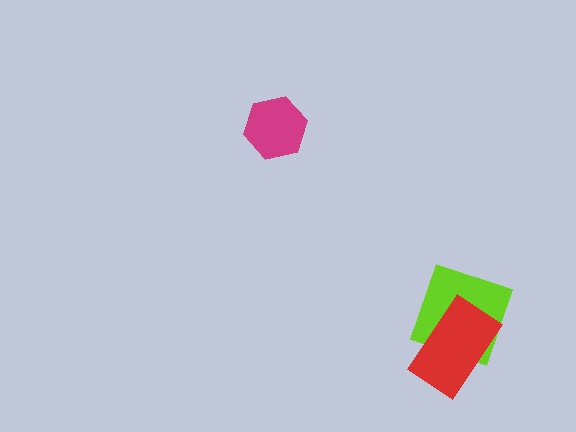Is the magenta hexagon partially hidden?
No, no other shape covers it.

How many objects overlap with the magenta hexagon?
0 objects overlap with the magenta hexagon.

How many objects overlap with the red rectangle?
1 object overlaps with the red rectangle.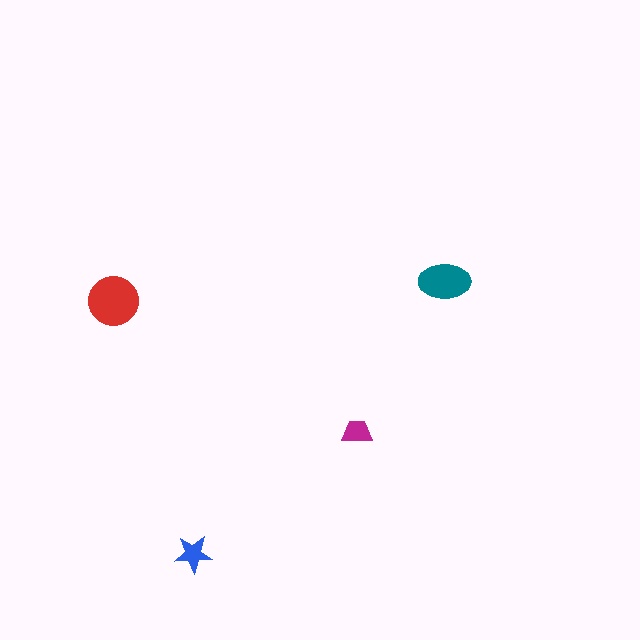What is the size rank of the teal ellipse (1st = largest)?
2nd.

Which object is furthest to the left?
The red circle is leftmost.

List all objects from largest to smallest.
The red circle, the teal ellipse, the blue star, the magenta trapezoid.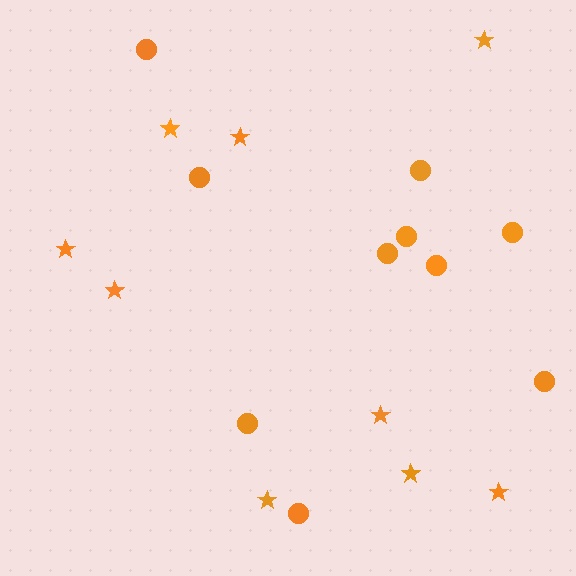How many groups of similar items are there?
There are 2 groups: one group of stars (9) and one group of circles (10).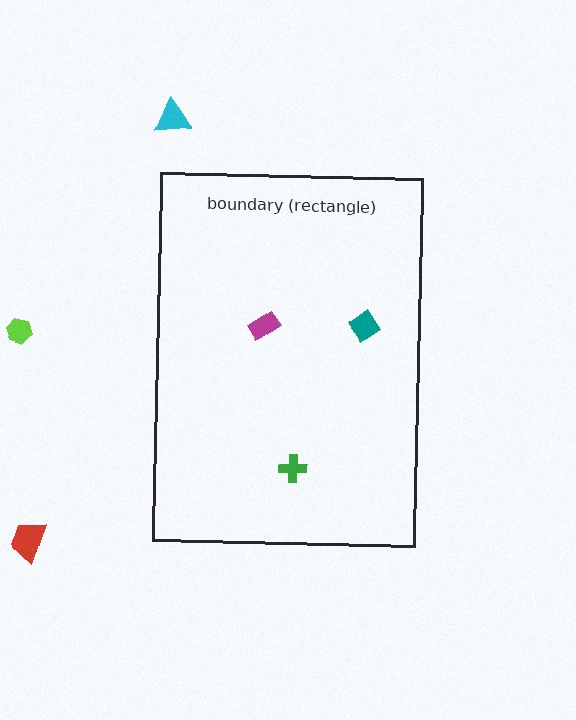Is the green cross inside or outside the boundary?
Inside.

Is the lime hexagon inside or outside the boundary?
Outside.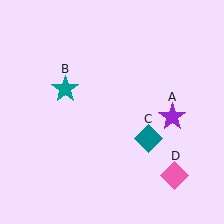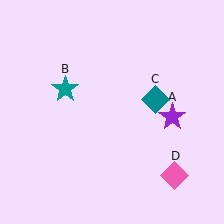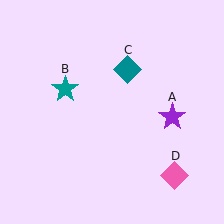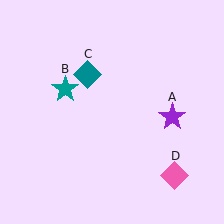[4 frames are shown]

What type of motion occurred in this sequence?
The teal diamond (object C) rotated counterclockwise around the center of the scene.